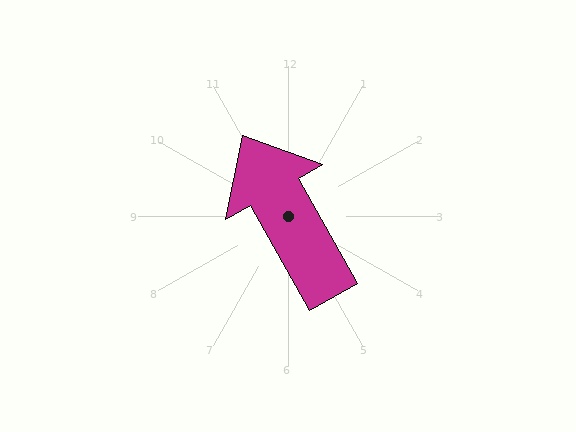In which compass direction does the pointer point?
Northwest.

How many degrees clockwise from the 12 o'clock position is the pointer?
Approximately 331 degrees.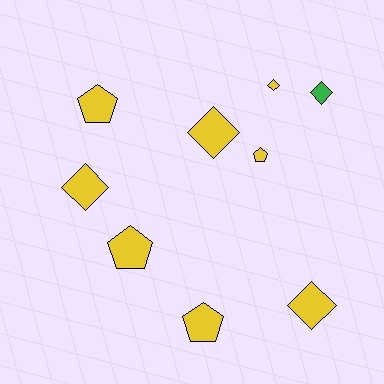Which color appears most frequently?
Yellow, with 8 objects.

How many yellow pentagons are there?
There are 4 yellow pentagons.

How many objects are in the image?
There are 9 objects.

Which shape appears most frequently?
Diamond, with 5 objects.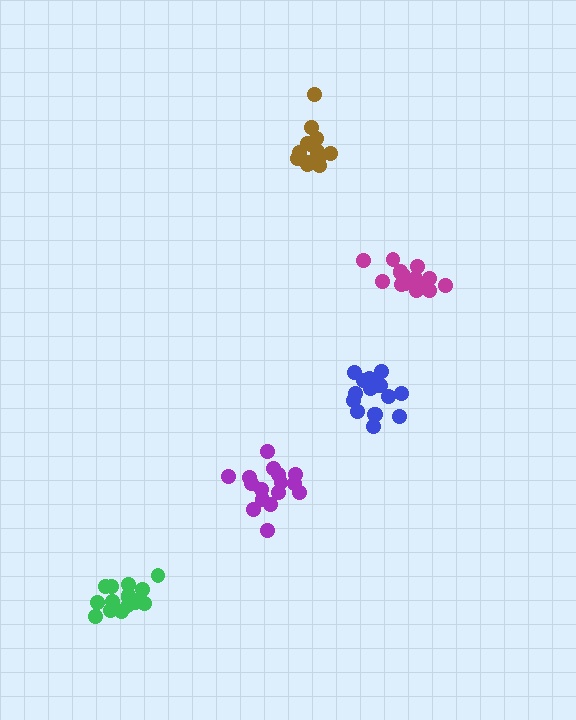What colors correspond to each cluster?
The clusters are colored: magenta, brown, purple, blue, green.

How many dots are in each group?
Group 1: 16 dots, Group 2: 14 dots, Group 3: 16 dots, Group 4: 18 dots, Group 5: 16 dots (80 total).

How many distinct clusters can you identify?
There are 5 distinct clusters.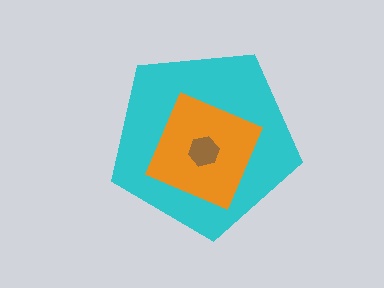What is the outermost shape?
The cyan pentagon.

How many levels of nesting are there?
3.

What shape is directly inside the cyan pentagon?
The orange diamond.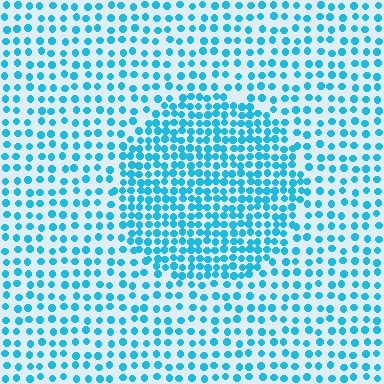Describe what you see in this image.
The image contains small cyan elements arranged at two different densities. A circle-shaped region is visible where the elements are more densely packed than the surrounding area.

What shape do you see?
I see a circle.